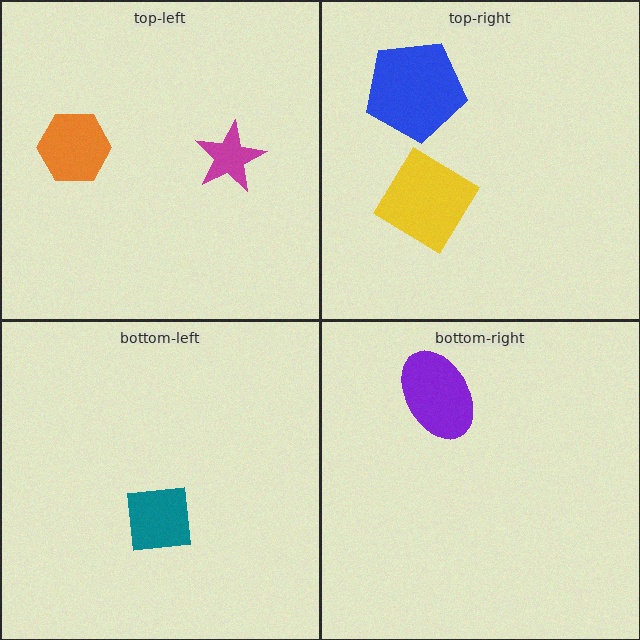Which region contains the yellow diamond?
The top-right region.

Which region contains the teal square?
The bottom-left region.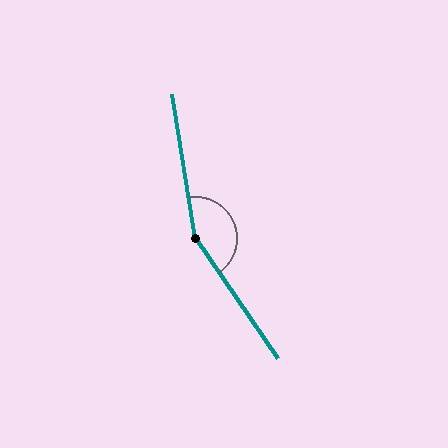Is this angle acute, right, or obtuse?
It is obtuse.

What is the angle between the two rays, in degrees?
Approximately 155 degrees.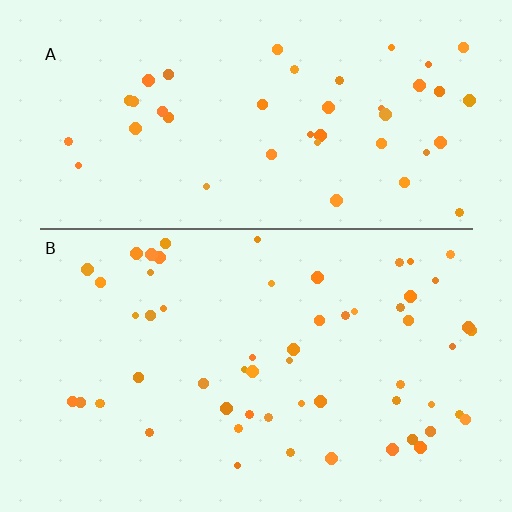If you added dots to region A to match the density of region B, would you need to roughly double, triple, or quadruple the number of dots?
Approximately double.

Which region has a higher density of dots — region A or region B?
B (the bottom).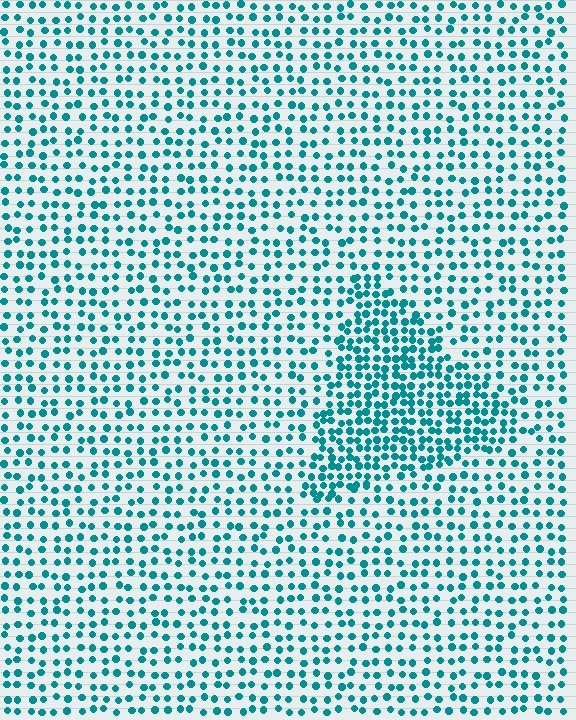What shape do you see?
I see a triangle.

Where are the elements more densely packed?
The elements are more densely packed inside the triangle boundary.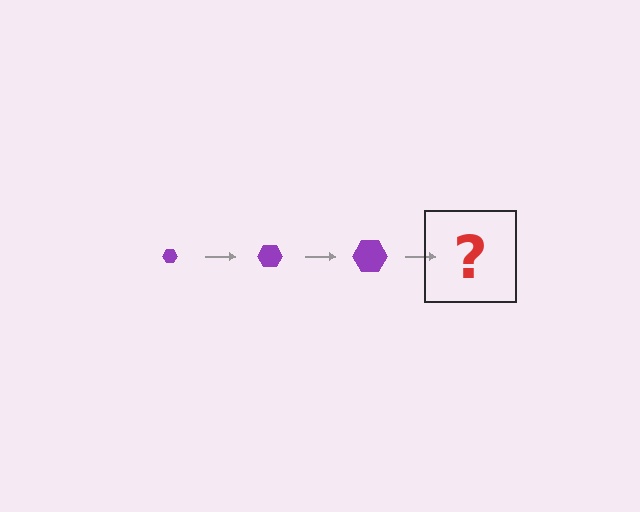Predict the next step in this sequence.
The next step is a purple hexagon, larger than the previous one.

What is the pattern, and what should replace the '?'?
The pattern is that the hexagon gets progressively larger each step. The '?' should be a purple hexagon, larger than the previous one.